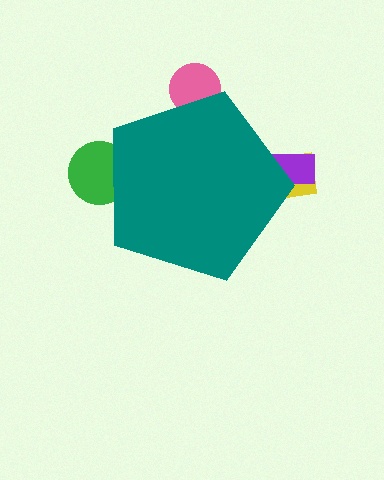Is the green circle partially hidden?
Yes, the green circle is partially hidden behind the teal pentagon.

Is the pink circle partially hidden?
Yes, the pink circle is partially hidden behind the teal pentagon.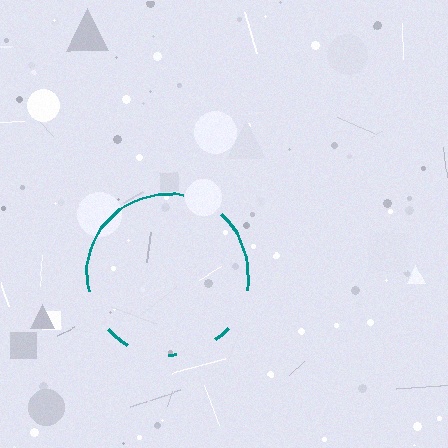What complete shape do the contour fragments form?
The contour fragments form a circle.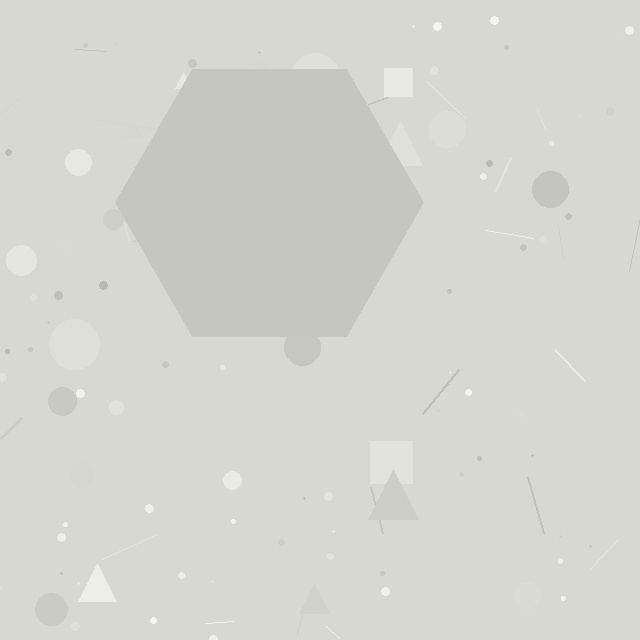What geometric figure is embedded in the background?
A hexagon is embedded in the background.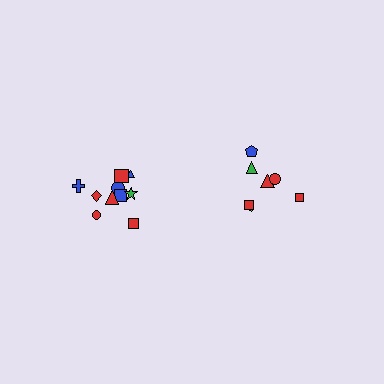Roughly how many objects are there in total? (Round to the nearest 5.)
Roughly 15 objects in total.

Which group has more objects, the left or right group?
The left group.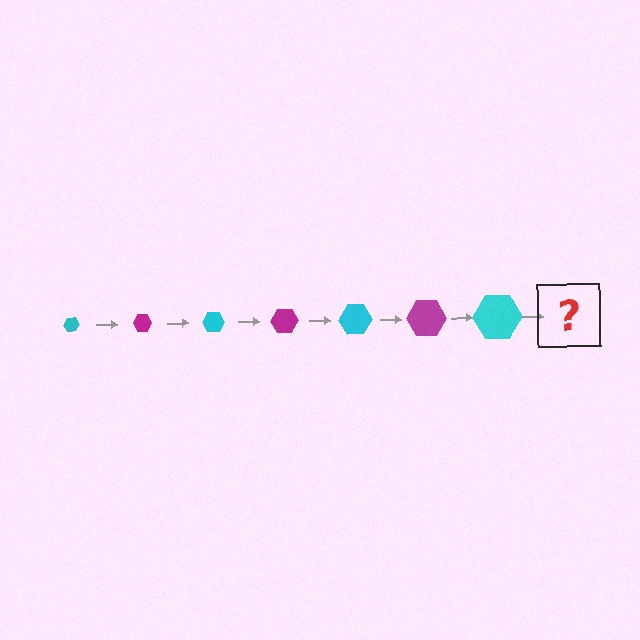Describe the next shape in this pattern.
It should be a magenta hexagon, larger than the previous one.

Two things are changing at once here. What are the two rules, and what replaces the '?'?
The two rules are that the hexagon grows larger each step and the color cycles through cyan and magenta. The '?' should be a magenta hexagon, larger than the previous one.